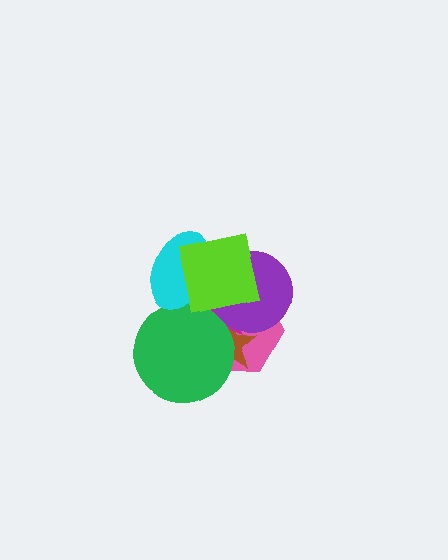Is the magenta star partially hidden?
Yes, it is partially covered by another shape.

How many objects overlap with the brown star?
4 objects overlap with the brown star.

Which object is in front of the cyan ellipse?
The lime square is in front of the cyan ellipse.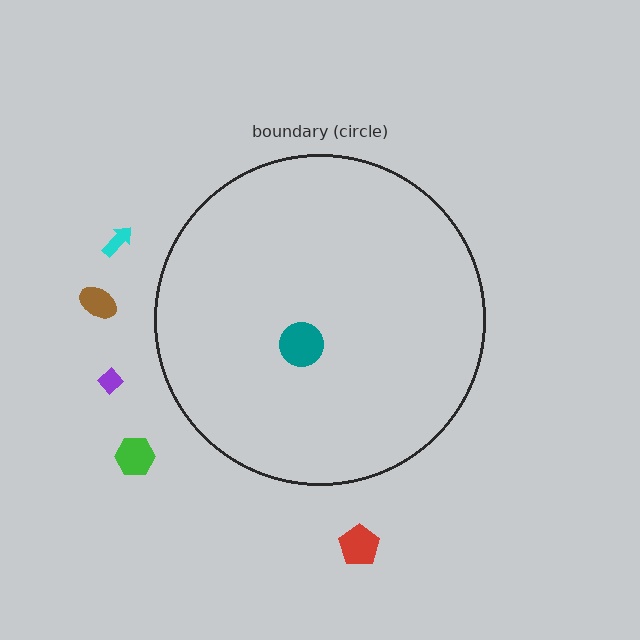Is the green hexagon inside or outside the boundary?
Outside.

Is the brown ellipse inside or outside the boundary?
Outside.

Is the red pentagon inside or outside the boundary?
Outside.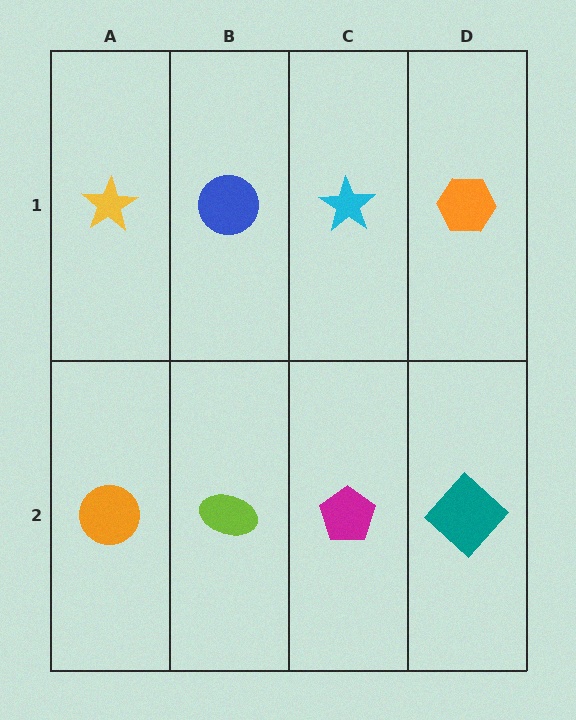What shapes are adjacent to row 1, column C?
A magenta pentagon (row 2, column C), a blue circle (row 1, column B), an orange hexagon (row 1, column D).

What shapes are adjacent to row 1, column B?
A lime ellipse (row 2, column B), a yellow star (row 1, column A), a cyan star (row 1, column C).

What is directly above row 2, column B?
A blue circle.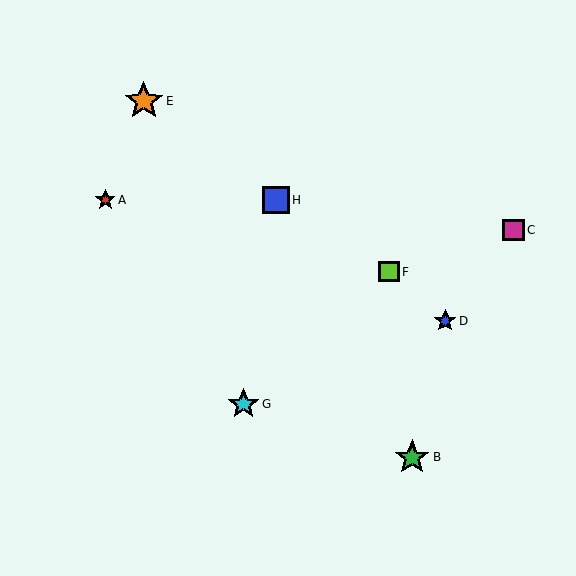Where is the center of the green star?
The center of the green star is at (412, 457).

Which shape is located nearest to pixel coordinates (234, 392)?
The cyan star (labeled G) at (244, 404) is nearest to that location.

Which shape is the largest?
The orange star (labeled E) is the largest.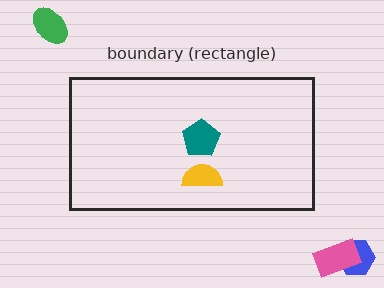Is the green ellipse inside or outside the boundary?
Outside.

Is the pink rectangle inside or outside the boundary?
Outside.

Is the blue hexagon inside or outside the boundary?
Outside.